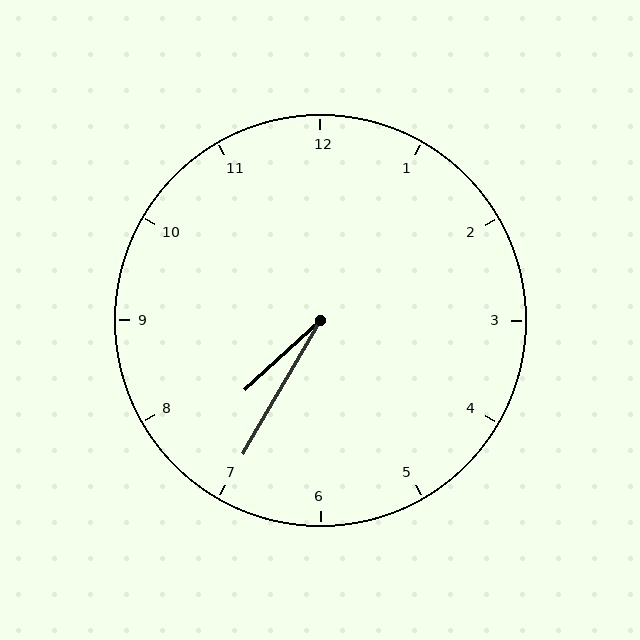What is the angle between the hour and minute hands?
Approximately 18 degrees.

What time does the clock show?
7:35.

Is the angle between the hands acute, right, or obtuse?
It is acute.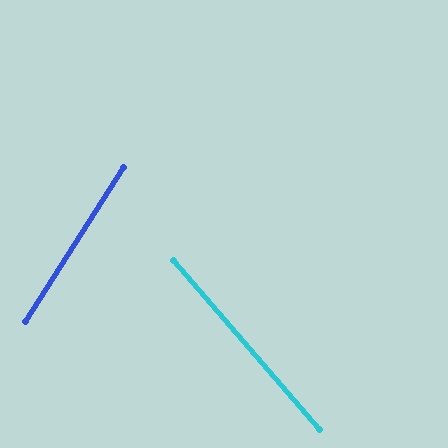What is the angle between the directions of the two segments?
Approximately 73 degrees.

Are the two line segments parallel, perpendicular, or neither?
Neither parallel nor perpendicular — they differ by about 73°.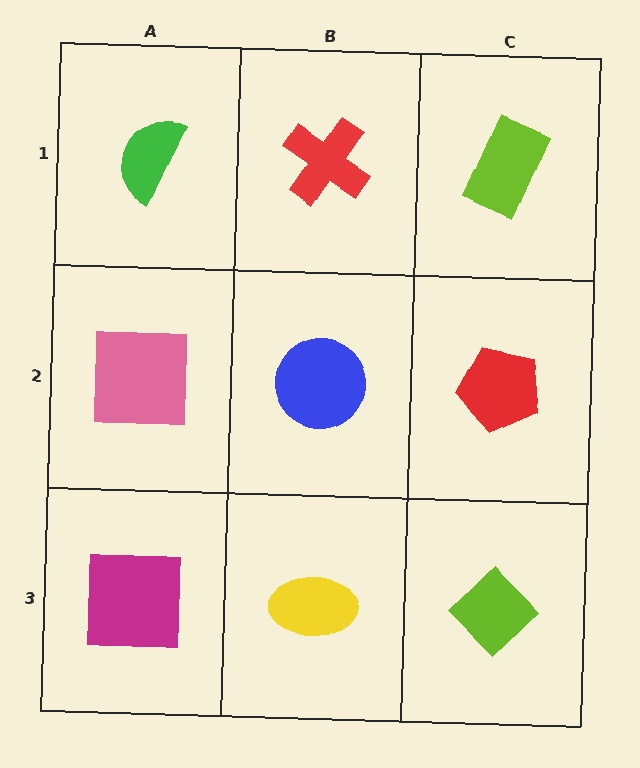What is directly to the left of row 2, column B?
A pink square.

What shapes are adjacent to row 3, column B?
A blue circle (row 2, column B), a magenta square (row 3, column A), a lime diamond (row 3, column C).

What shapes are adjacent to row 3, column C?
A red pentagon (row 2, column C), a yellow ellipse (row 3, column B).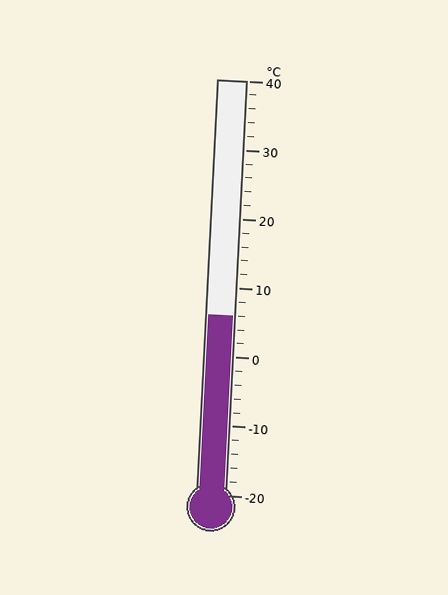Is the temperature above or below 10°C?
The temperature is below 10°C.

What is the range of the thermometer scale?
The thermometer scale ranges from -20°C to 40°C.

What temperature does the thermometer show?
The thermometer shows approximately 6°C.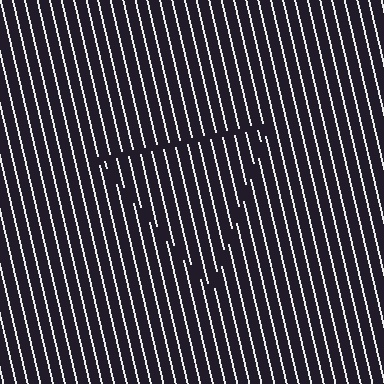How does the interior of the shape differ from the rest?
The interior of the shape contains the same grating, shifted by half a period — the contour is defined by the phase discontinuity where line-ends from the inner and outer gratings abut.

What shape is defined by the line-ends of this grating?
An illusory triangle. The interior of the shape contains the same grating, shifted by half a period — the contour is defined by the phase discontinuity where line-ends from the inner and outer gratings abut.